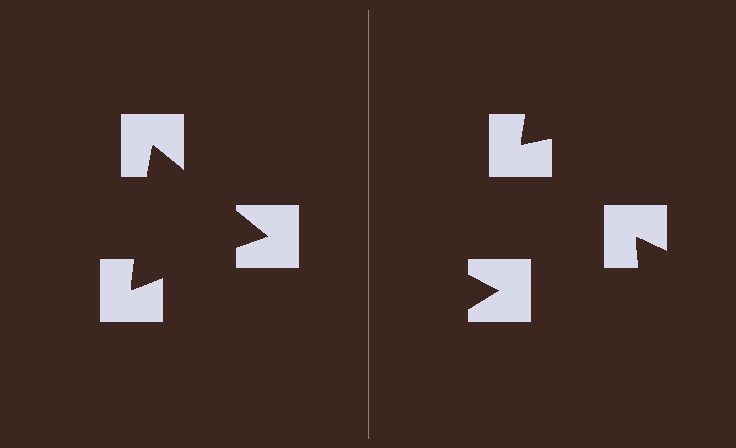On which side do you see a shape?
An illusory triangle appears on the left side. On the right side the wedge cuts are rotated, so no coherent shape forms.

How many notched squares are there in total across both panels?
6 — 3 on each side.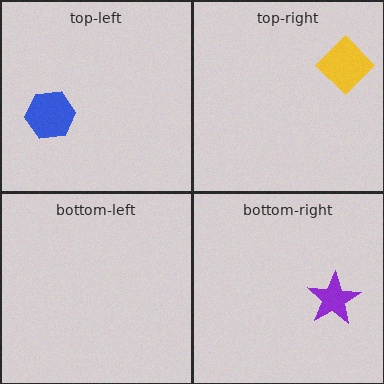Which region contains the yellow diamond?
The top-right region.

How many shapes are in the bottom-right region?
1.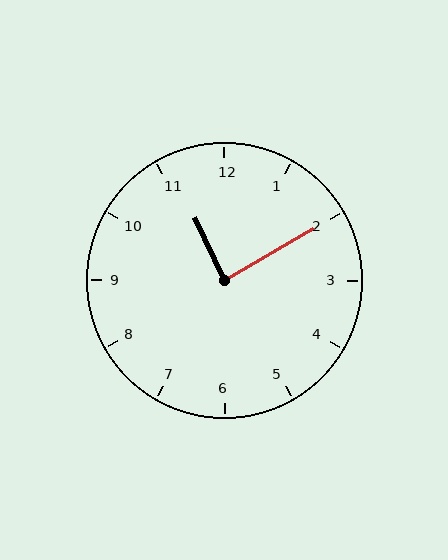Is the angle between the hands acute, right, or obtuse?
It is right.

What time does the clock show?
11:10.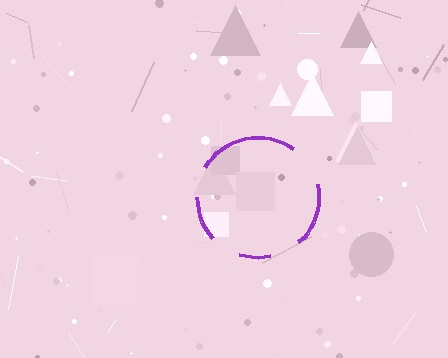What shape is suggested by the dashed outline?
The dashed outline suggests a circle.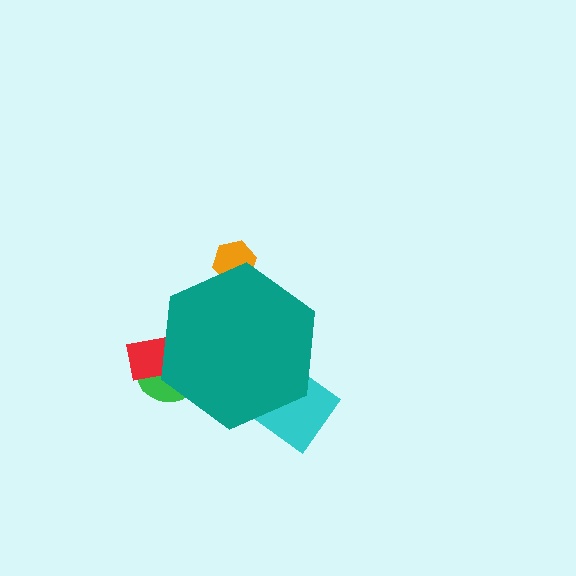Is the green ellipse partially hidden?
Yes, the green ellipse is partially hidden behind the teal hexagon.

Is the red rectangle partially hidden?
Yes, the red rectangle is partially hidden behind the teal hexagon.